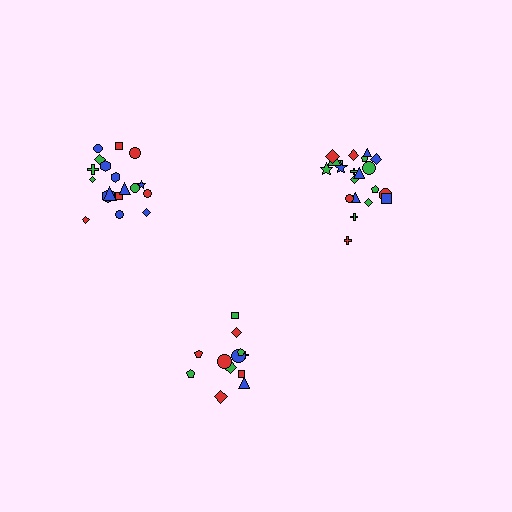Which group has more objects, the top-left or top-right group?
The top-right group.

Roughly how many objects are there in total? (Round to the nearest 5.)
Roughly 50 objects in total.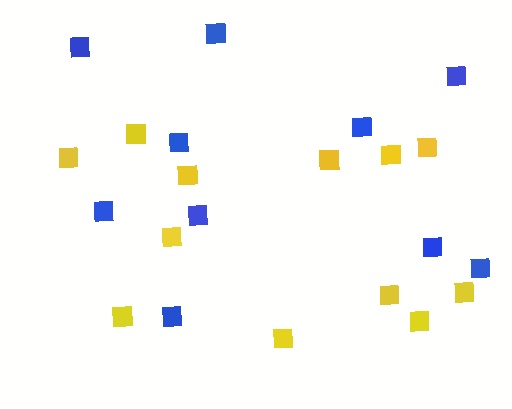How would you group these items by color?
There are 2 groups: one group of blue squares (10) and one group of yellow squares (12).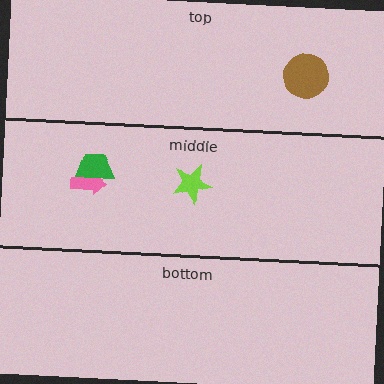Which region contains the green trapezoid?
The middle region.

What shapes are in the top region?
The brown circle.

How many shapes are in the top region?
1.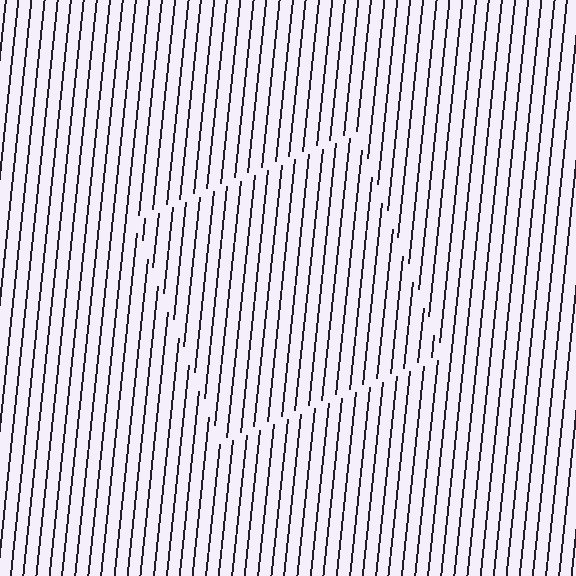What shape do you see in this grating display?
An illusory square. The interior of the shape contains the same grating, shifted by half a period — the contour is defined by the phase discontinuity where line-ends from the inner and outer gratings abut.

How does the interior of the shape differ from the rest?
The interior of the shape contains the same grating, shifted by half a period — the contour is defined by the phase discontinuity where line-ends from the inner and outer gratings abut.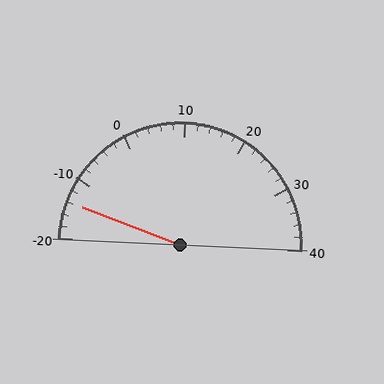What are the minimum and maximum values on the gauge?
The gauge ranges from -20 to 40.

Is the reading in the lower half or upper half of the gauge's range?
The reading is in the lower half of the range (-20 to 40).